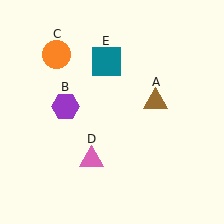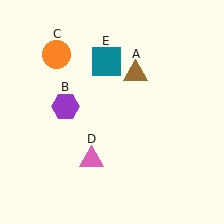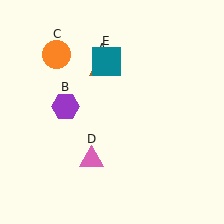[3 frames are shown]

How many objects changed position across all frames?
1 object changed position: brown triangle (object A).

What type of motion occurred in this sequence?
The brown triangle (object A) rotated counterclockwise around the center of the scene.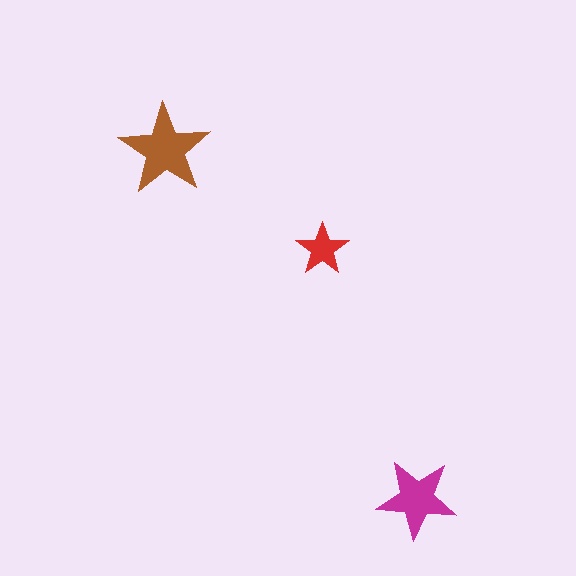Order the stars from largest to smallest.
the brown one, the magenta one, the red one.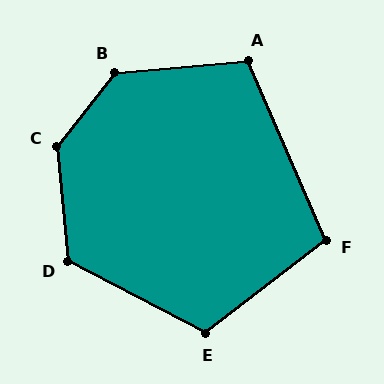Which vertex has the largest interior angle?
C, at approximately 137 degrees.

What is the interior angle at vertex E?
Approximately 114 degrees (obtuse).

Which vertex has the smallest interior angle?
F, at approximately 104 degrees.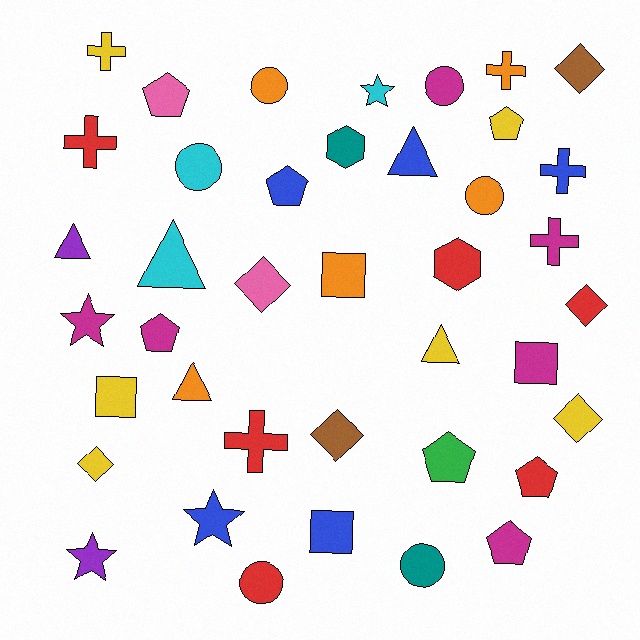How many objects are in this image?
There are 40 objects.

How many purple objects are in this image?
There are 2 purple objects.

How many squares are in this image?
There are 4 squares.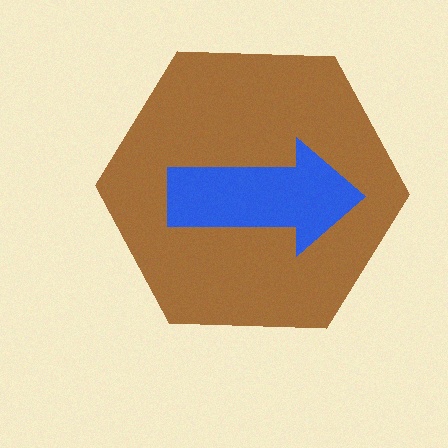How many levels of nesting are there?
2.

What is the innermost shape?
The blue arrow.